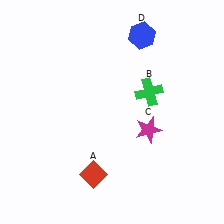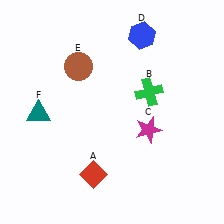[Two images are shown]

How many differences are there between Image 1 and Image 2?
There are 2 differences between the two images.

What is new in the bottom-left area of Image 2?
A teal triangle (F) was added in the bottom-left area of Image 2.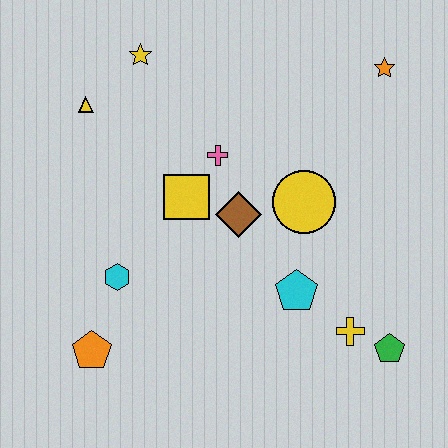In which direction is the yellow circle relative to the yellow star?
The yellow circle is to the right of the yellow star.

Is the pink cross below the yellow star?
Yes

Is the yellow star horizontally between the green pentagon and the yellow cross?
No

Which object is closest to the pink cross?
The yellow square is closest to the pink cross.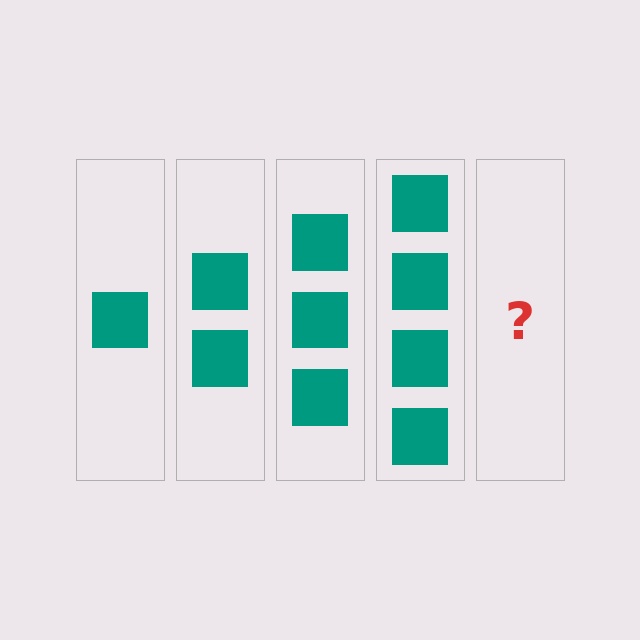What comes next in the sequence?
The next element should be 5 squares.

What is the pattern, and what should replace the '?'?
The pattern is that each step adds one more square. The '?' should be 5 squares.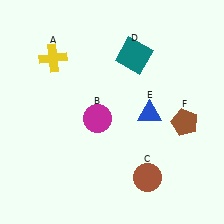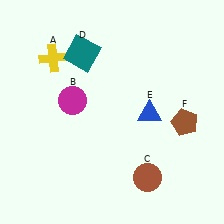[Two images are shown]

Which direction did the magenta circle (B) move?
The magenta circle (B) moved left.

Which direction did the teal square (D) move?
The teal square (D) moved left.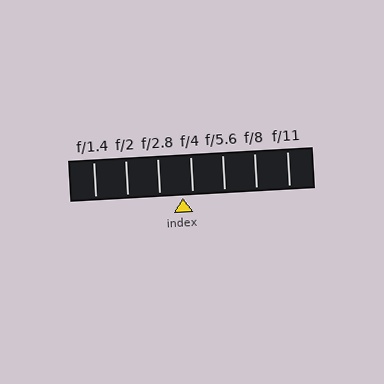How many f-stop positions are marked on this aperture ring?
There are 7 f-stop positions marked.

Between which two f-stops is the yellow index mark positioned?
The index mark is between f/2.8 and f/4.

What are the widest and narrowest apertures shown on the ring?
The widest aperture shown is f/1.4 and the narrowest is f/11.